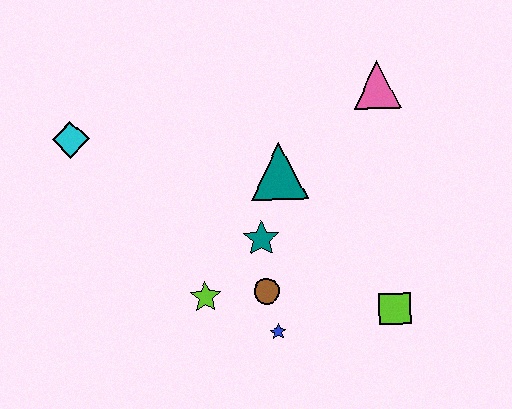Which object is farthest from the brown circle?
The cyan diamond is farthest from the brown circle.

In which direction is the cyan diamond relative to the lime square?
The cyan diamond is to the left of the lime square.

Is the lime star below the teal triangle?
Yes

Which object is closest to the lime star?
The brown circle is closest to the lime star.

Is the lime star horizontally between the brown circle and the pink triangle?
No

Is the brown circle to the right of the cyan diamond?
Yes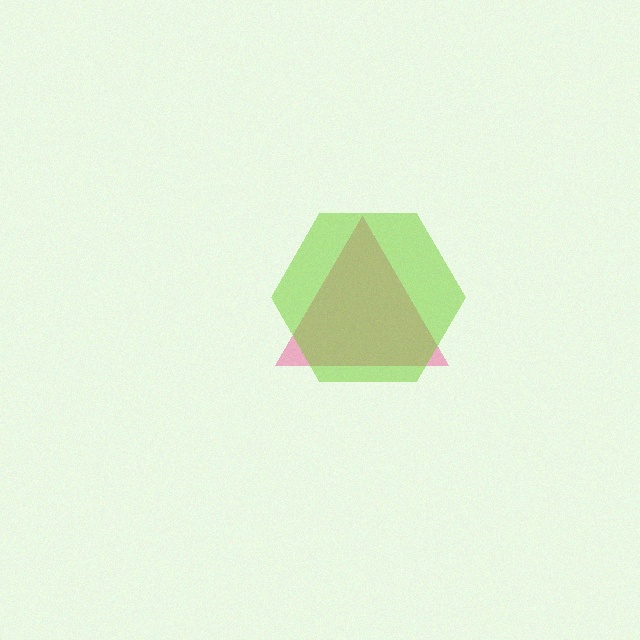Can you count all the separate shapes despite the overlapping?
Yes, there are 2 separate shapes.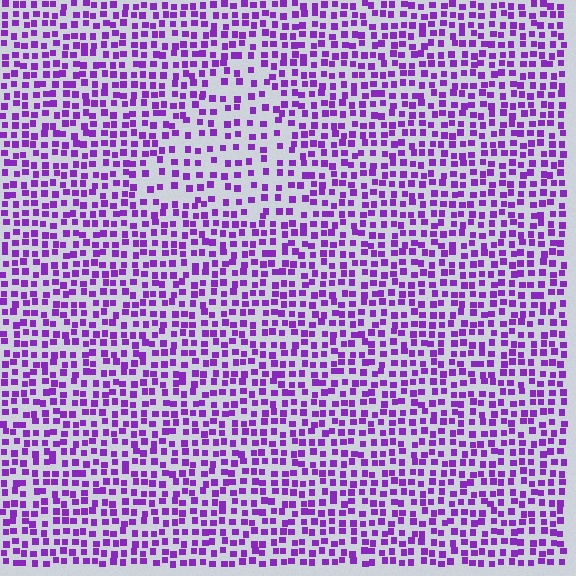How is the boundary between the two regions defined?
The boundary is defined by a change in element density (approximately 1.7x ratio). All elements are the same color, size, and shape.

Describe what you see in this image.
The image contains small purple elements arranged at two different densities. A triangle-shaped region is visible where the elements are less densely packed than the surrounding area.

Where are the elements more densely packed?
The elements are more densely packed outside the triangle boundary.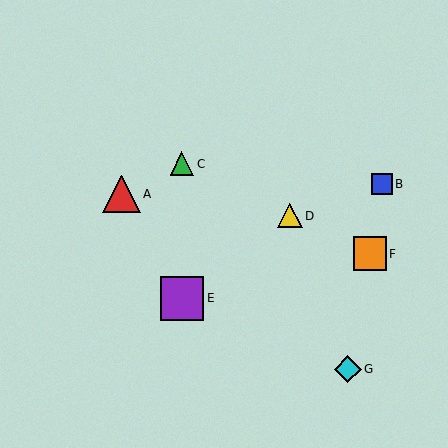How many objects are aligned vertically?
2 objects (C, E) are aligned vertically.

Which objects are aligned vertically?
Objects C, E are aligned vertically.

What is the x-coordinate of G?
Object G is at x≈348.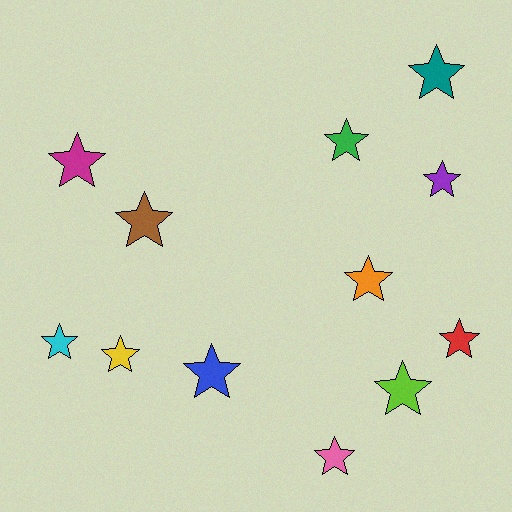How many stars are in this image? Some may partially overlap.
There are 12 stars.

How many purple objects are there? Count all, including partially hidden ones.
There is 1 purple object.